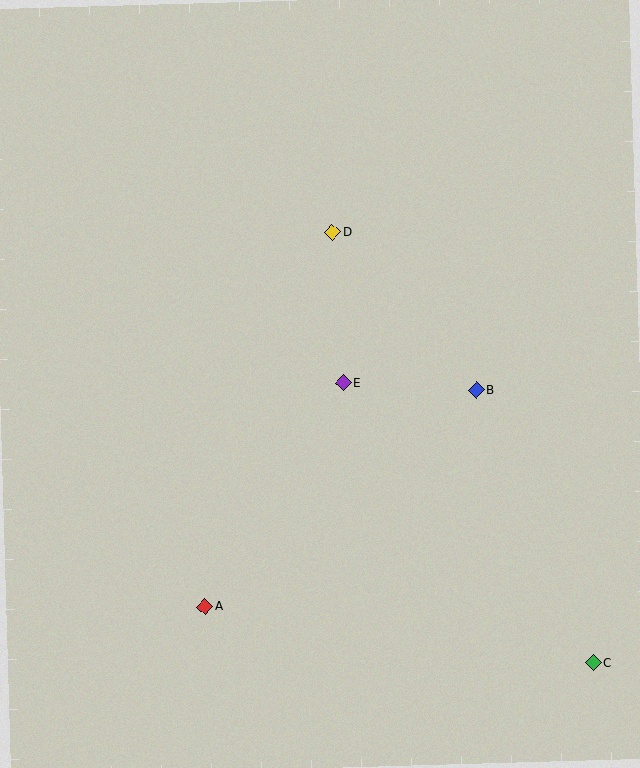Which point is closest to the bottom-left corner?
Point A is closest to the bottom-left corner.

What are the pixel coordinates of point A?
Point A is at (205, 607).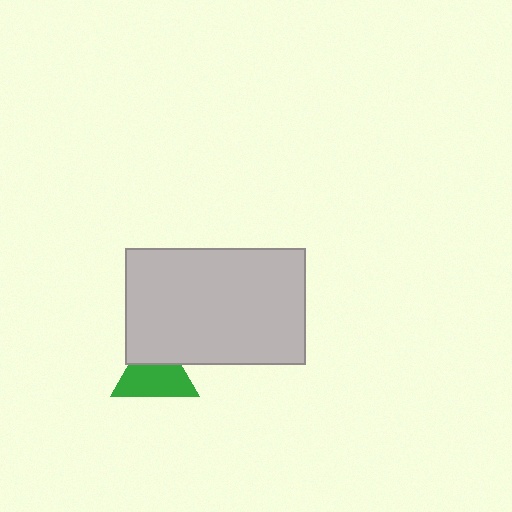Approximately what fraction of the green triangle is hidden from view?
Roughly 35% of the green triangle is hidden behind the light gray rectangle.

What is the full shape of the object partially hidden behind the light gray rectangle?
The partially hidden object is a green triangle.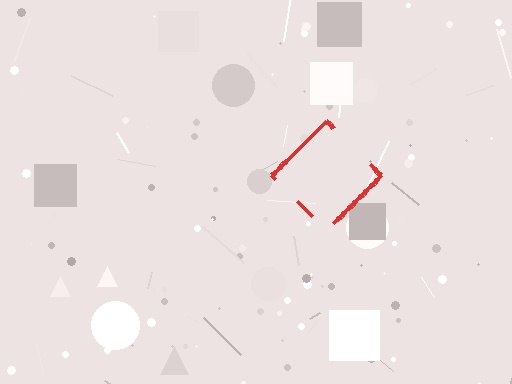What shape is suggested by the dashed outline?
The dashed outline suggests a diamond.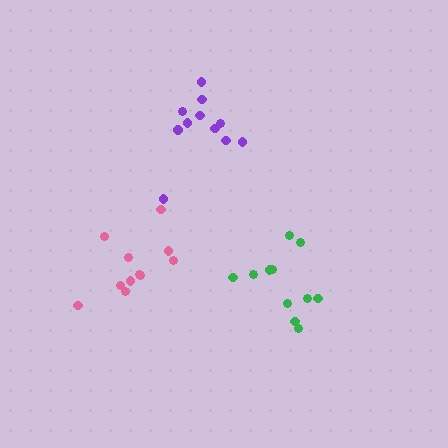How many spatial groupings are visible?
There are 3 spatial groupings.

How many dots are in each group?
Group 1: 11 dots, Group 2: 11 dots, Group 3: 11 dots (33 total).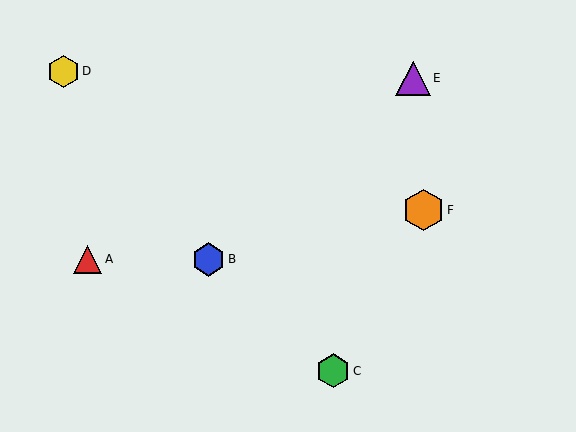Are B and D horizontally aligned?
No, B is at y≈259 and D is at y≈71.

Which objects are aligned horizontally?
Objects A, B are aligned horizontally.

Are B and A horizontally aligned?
Yes, both are at y≈259.